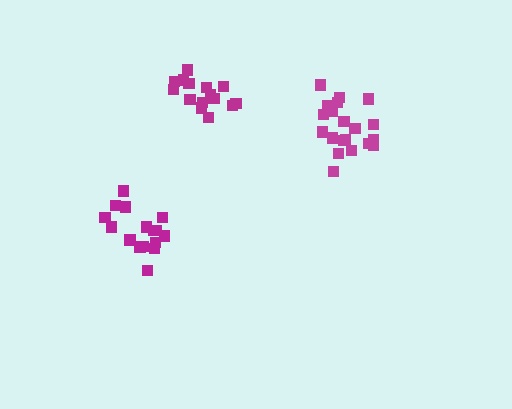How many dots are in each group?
Group 1: 20 dots, Group 2: 16 dots, Group 3: 15 dots (51 total).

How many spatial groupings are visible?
There are 3 spatial groupings.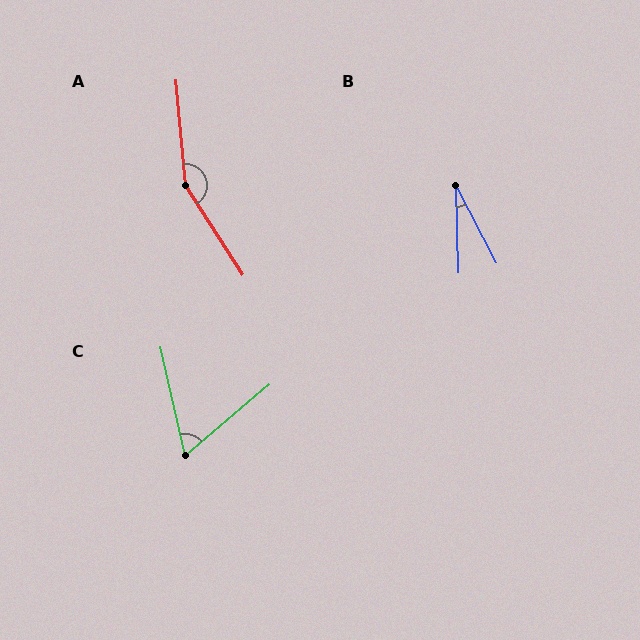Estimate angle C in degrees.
Approximately 62 degrees.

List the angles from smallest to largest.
B (26°), C (62°), A (152°).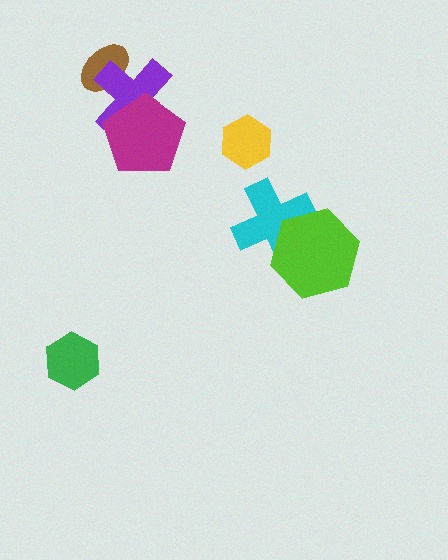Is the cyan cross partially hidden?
Yes, it is partially covered by another shape.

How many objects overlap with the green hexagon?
0 objects overlap with the green hexagon.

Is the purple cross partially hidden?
Yes, it is partially covered by another shape.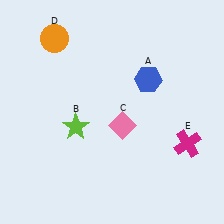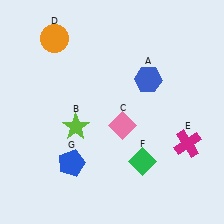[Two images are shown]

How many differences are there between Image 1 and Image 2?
There are 2 differences between the two images.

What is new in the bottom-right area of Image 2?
A green diamond (F) was added in the bottom-right area of Image 2.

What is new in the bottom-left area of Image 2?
A blue pentagon (G) was added in the bottom-left area of Image 2.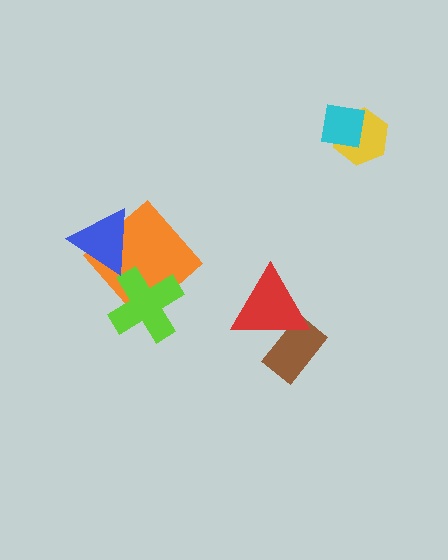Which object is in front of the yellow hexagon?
The cyan square is in front of the yellow hexagon.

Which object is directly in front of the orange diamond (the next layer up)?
The lime cross is directly in front of the orange diamond.